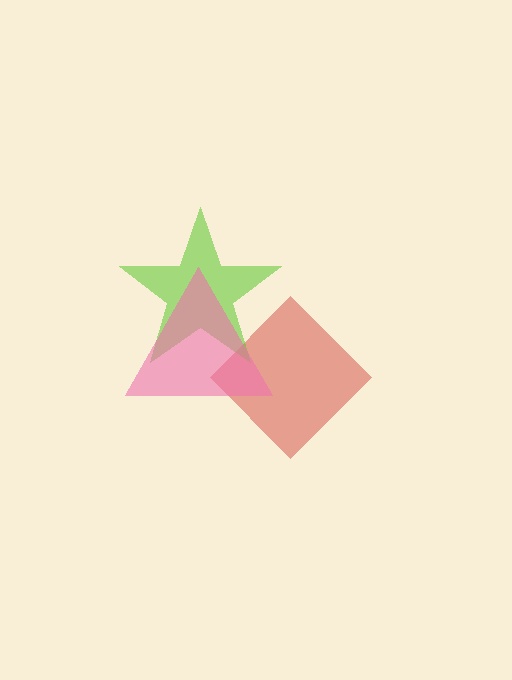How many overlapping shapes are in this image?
There are 3 overlapping shapes in the image.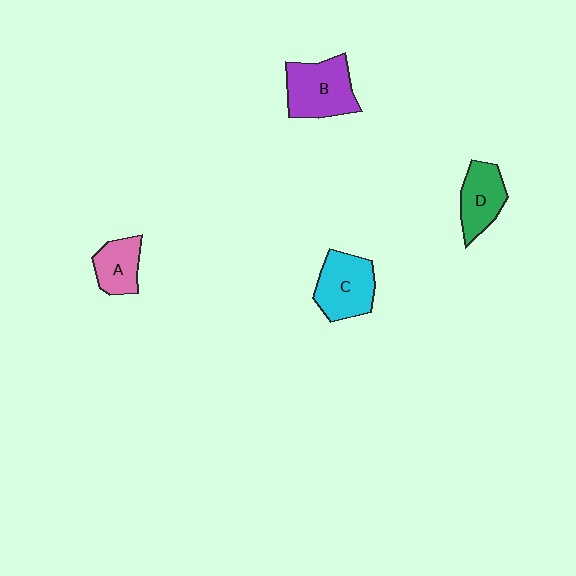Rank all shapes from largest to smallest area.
From largest to smallest: B (purple), C (cyan), D (green), A (pink).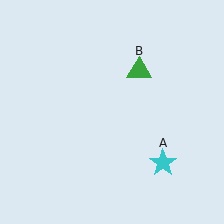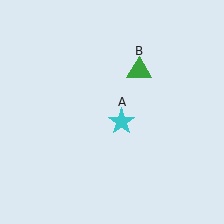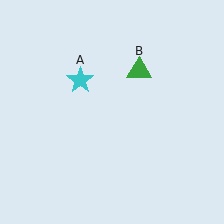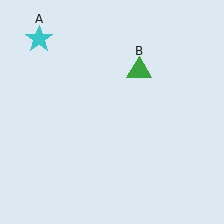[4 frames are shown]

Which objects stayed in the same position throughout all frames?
Green triangle (object B) remained stationary.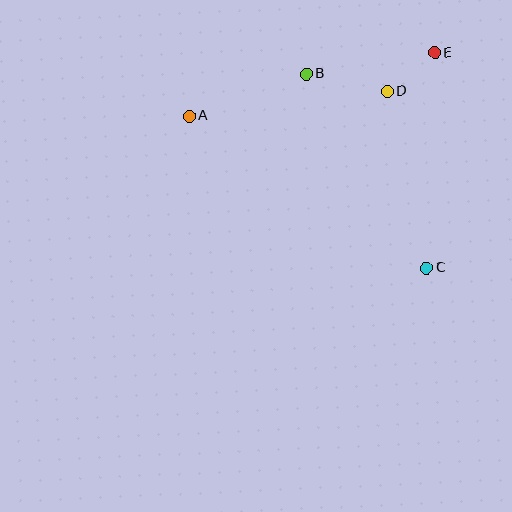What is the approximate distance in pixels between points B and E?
The distance between B and E is approximately 129 pixels.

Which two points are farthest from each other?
Points A and C are farthest from each other.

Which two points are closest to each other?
Points D and E are closest to each other.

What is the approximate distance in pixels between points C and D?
The distance between C and D is approximately 181 pixels.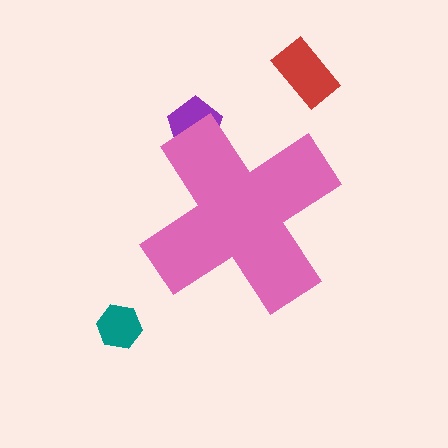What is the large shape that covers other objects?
A pink cross.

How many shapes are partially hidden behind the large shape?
1 shape is partially hidden.